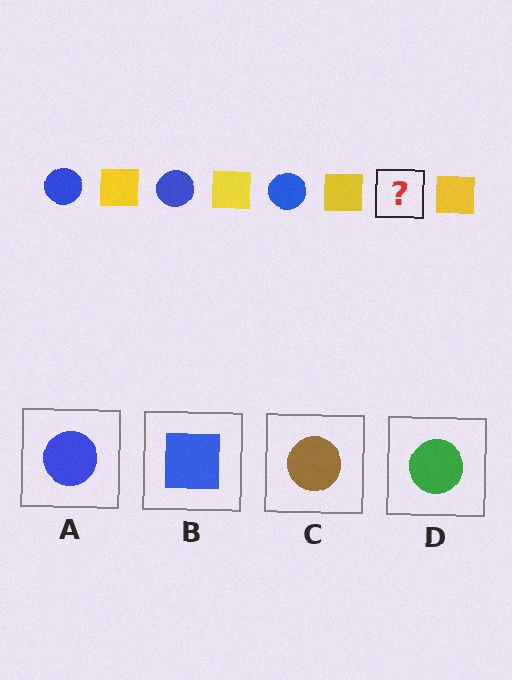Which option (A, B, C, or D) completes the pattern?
A.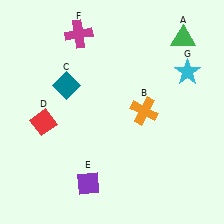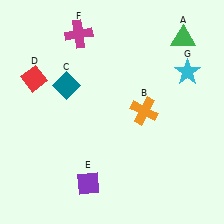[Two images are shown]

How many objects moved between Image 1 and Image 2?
1 object moved between the two images.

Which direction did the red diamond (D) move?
The red diamond (D) moved up.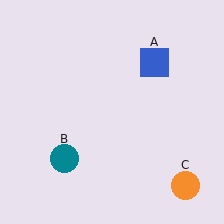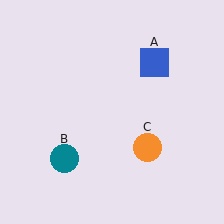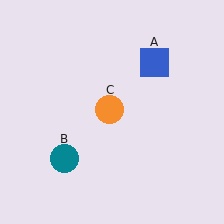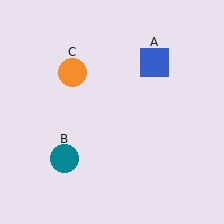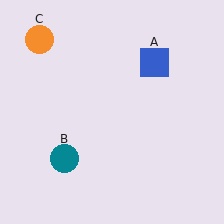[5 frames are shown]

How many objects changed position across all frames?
1 object changed position: orange circle (object C).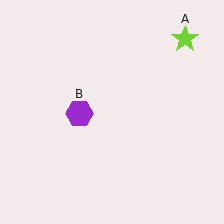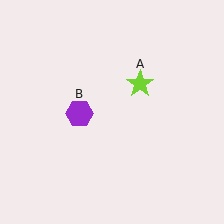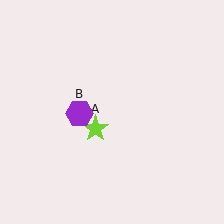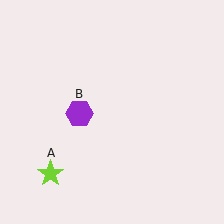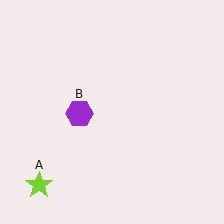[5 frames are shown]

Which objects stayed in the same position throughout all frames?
Purple hexagon (object B) remained stationary.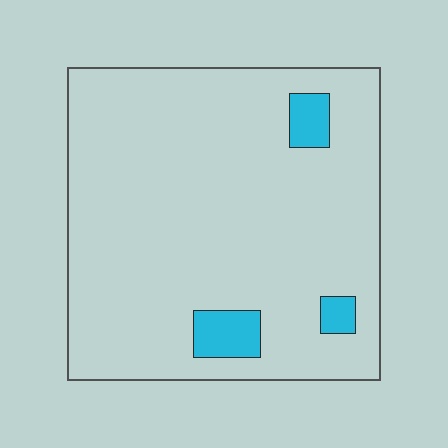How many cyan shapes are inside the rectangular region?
3.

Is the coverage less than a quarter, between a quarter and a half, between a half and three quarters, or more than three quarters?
Less than a quarter.